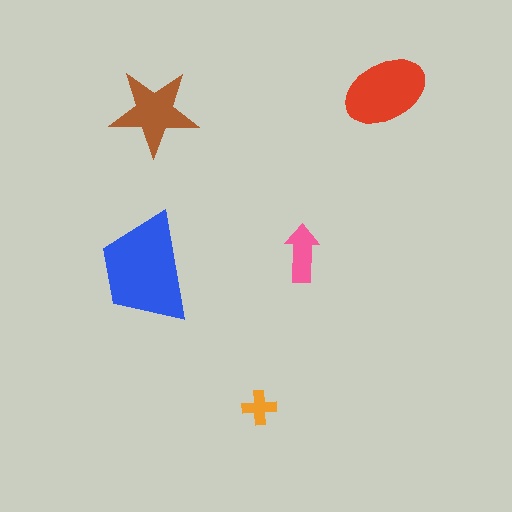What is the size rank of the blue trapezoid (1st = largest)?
1st.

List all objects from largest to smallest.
The blue trapezoid, the red ellipse, the brown star, the pink arrow, the orange cross.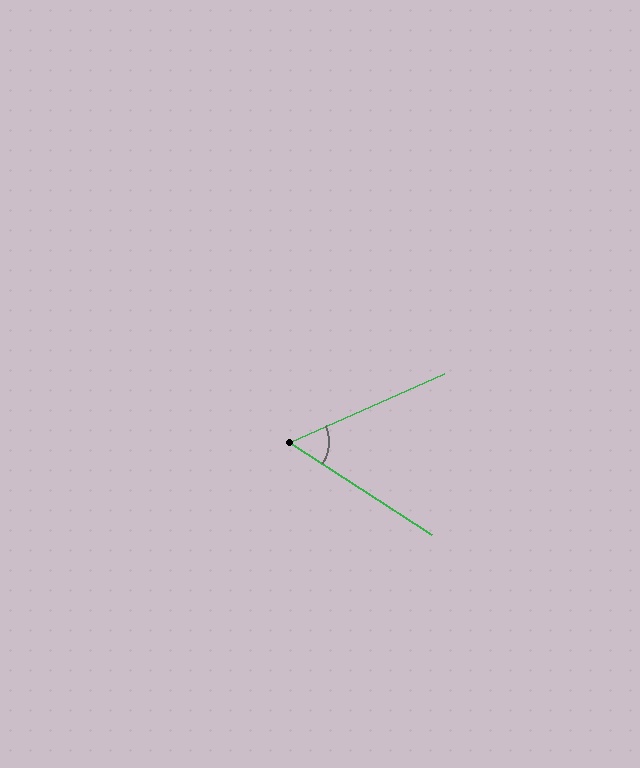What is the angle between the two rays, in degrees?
Approximately 57 degrees.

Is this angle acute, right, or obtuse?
It is acute.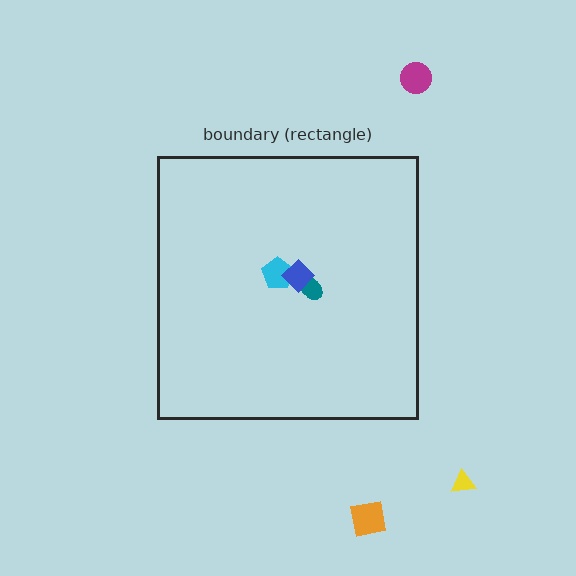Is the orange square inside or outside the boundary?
Outside.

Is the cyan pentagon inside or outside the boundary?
Inside.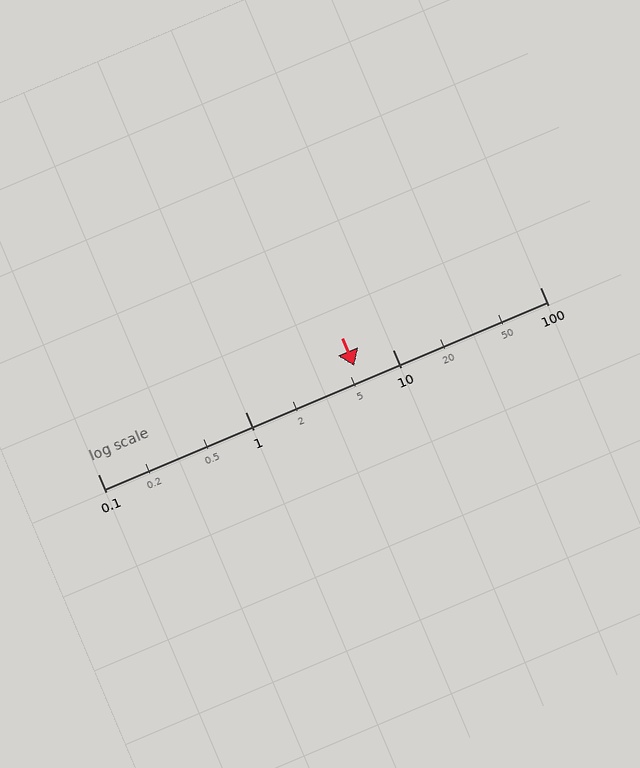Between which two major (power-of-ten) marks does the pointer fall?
The pointer is between 1 and 10.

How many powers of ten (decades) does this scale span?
The scale spans 3 decades, from 0.1 to 100.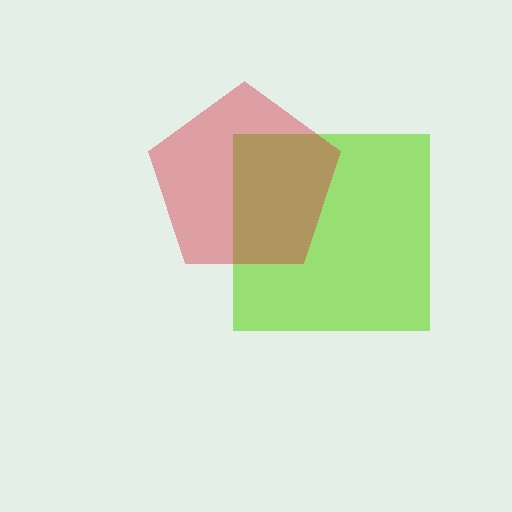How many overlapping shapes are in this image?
There are 2 overlapping shapes in the image.